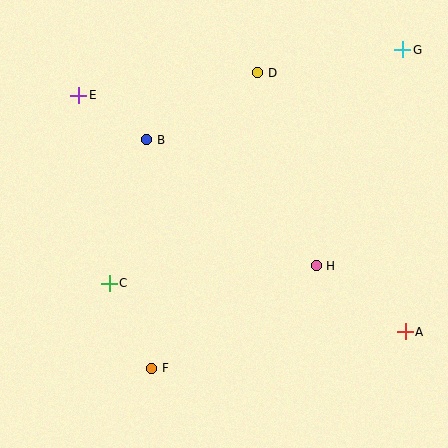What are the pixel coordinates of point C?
Point C is at (109, 283).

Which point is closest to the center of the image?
Point H at (316, 266) is closest to the center.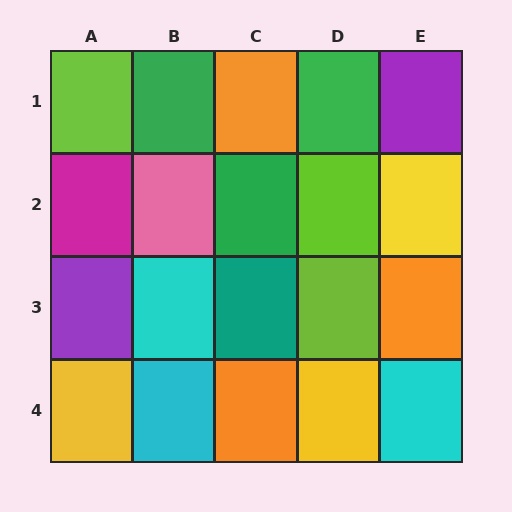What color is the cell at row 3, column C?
Teal.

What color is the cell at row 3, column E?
Orange.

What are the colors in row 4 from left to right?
Yellow, cyan, orange, yellow, cyan.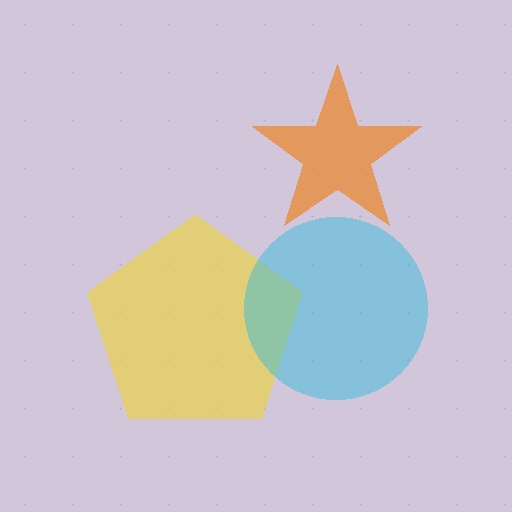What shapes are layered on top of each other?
The layered shapes are: a yellow pentagon, a cyan circle, an orange star.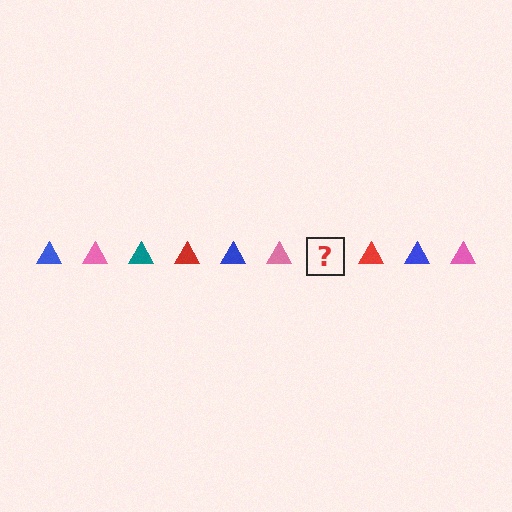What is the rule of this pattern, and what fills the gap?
The rule is that the pattern cycles through blue, pink, teal, red triangles. The gap should be filled with a teal triangle.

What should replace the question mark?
The question mark should be replaced with a teal triangle.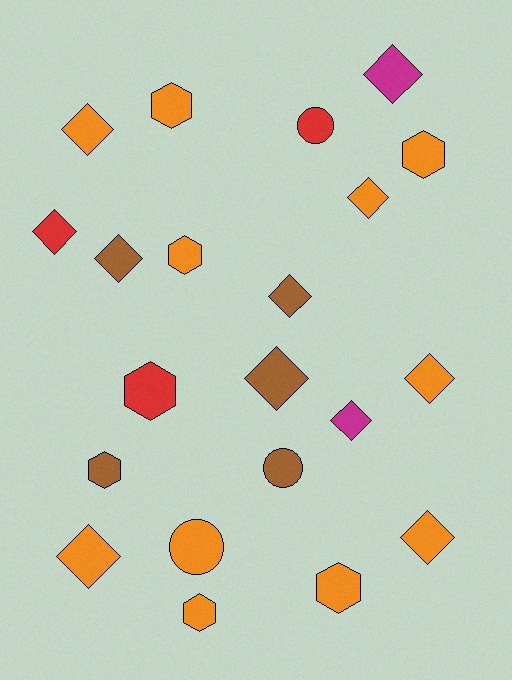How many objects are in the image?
There are 21 objects.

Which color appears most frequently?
Orange, with 11 objects.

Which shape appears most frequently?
Diamond, with 11 objects.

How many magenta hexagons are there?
There are no magenta hexagons.